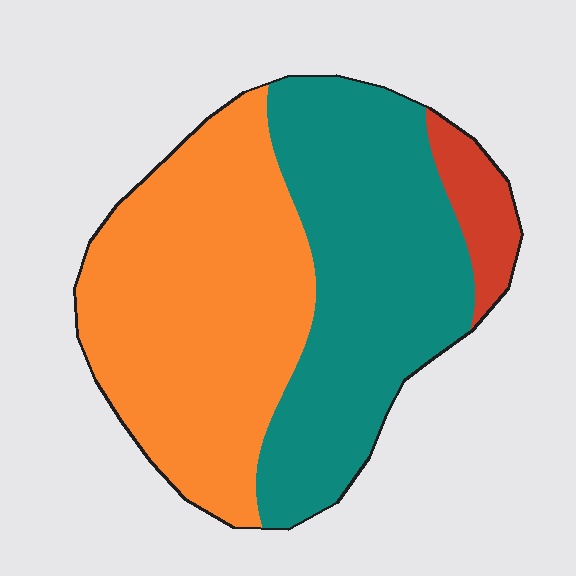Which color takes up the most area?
Orange, at roughly 50%.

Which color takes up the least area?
Red, at roughly 5%.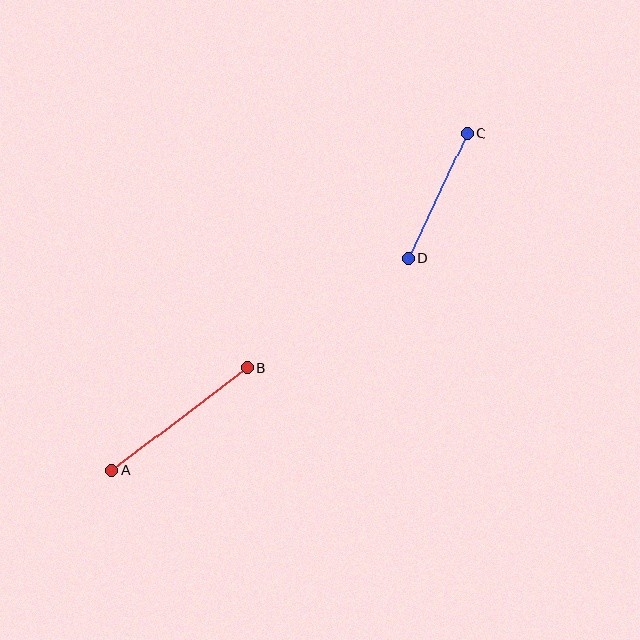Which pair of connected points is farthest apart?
Points A and B are farthest apart.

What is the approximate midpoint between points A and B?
The midpoint is at approximately (179, 419) pixels.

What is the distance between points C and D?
The distance is approximately 138 pixels.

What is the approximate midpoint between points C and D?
The midpoint is at approximately (438, 196) pixels.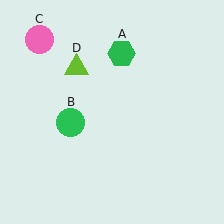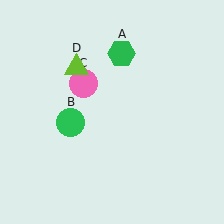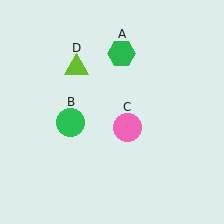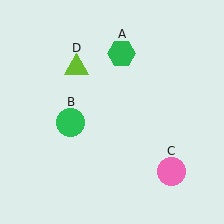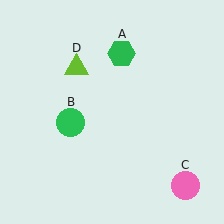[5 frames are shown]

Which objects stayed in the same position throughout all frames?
Green hexagon (object A) and green circle (object B) and lime triangle (object D) remained stationary.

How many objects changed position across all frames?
1 object changed position: pink circle (object C).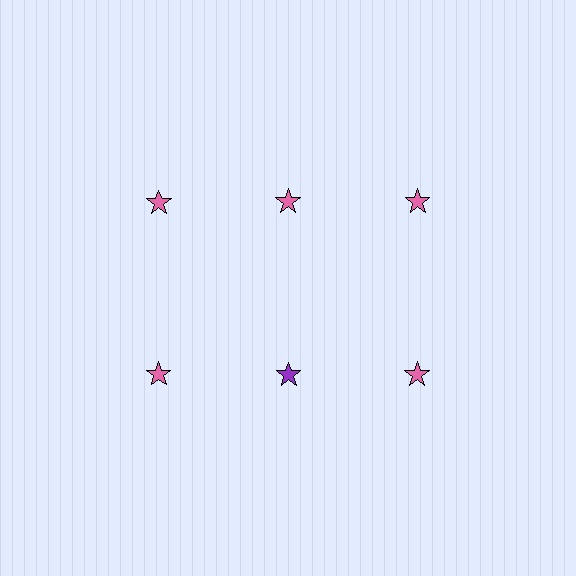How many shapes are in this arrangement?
There are 6 shapes arranged in a grid pattern.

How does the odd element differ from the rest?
It has a different color: purple instead of pink.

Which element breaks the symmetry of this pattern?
The purple star in the second row, second from left column breaks the symmetry. All other shapes are pink stars.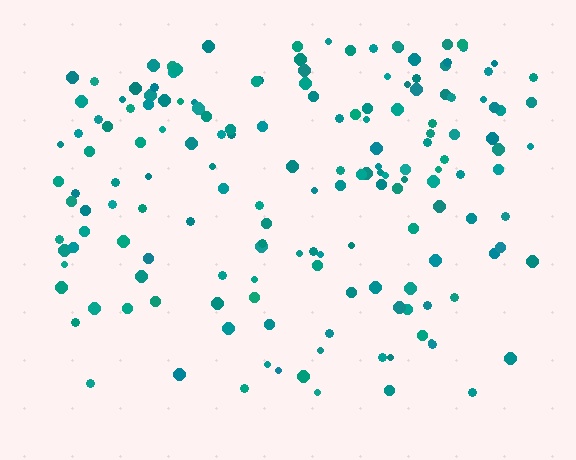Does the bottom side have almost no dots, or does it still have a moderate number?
Still a moderate number, just noticeably fewer than the top.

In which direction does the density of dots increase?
From bottom to top, with the top side densest.